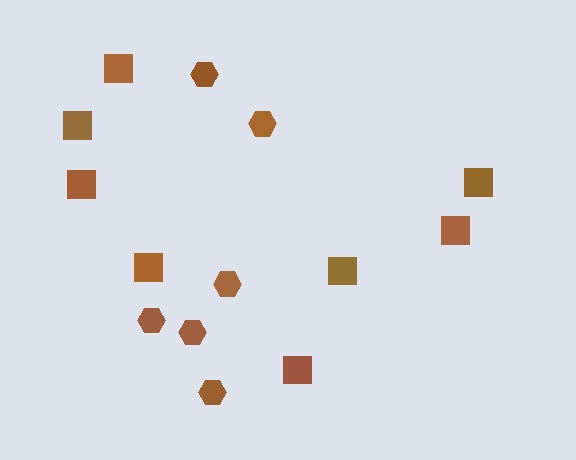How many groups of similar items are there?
There are 2 groups: one group of squares (8) and one group of hexagons (6).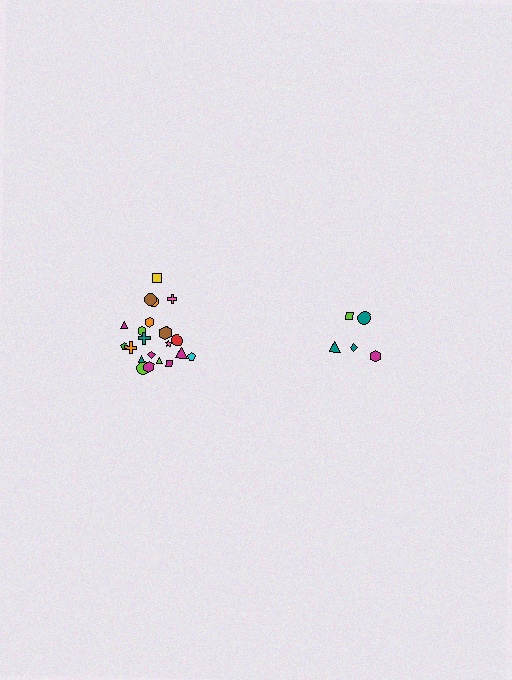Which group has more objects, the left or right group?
The left group.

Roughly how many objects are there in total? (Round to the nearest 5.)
Roughly 25 objects in total.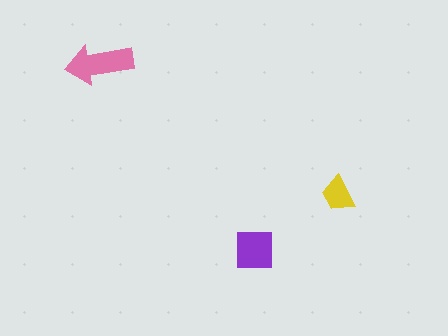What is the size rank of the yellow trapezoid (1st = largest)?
3rd.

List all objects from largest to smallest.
The pink arrow, the purple square, the yellow trapezoid.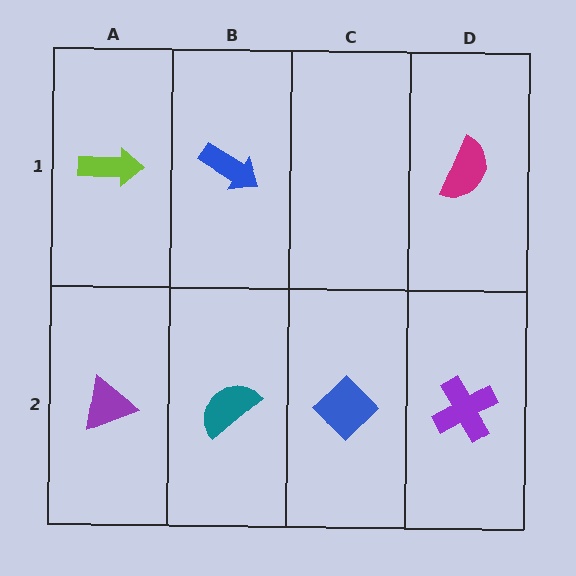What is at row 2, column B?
A teal semicircle.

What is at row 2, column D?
A purple cross.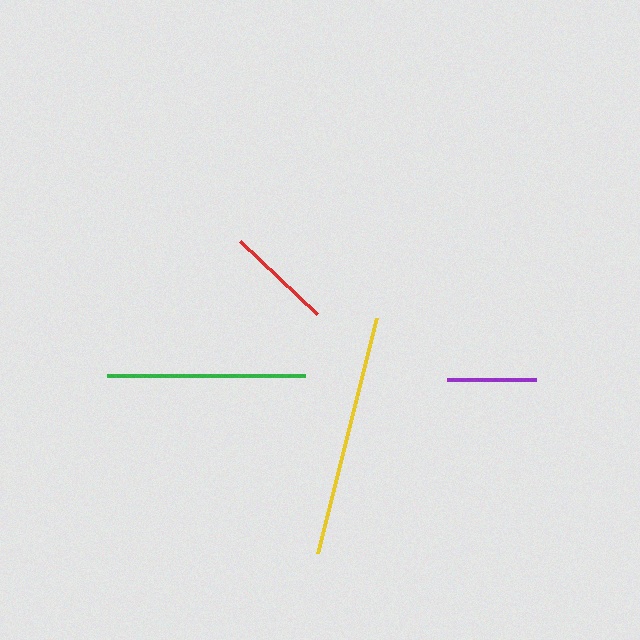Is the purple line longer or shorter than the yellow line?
The yellow line is longer than the purple line.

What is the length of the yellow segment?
The yellow segment is approximately 243 pixels long.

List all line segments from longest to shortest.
From longest to shortest: yellow, green, red, purple.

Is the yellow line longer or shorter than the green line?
The yellow line is longer than the green line.